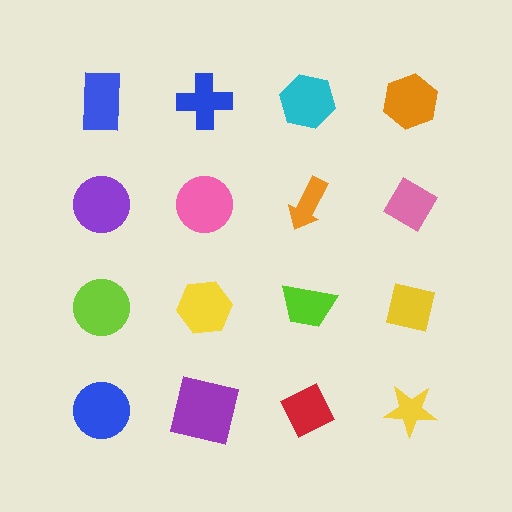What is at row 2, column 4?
A pink diamond.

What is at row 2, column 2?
A pink circle.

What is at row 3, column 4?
A yellow square.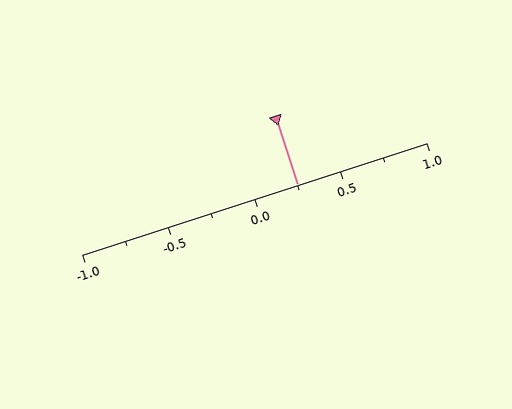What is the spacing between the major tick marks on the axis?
The major ticks are spaced 0.5 apart.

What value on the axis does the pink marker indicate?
The marker indicates approximately 0.25.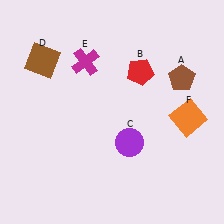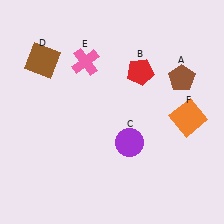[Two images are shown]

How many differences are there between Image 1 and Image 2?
There is 1 difference between the two images.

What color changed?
The cross (E) changed from magenta in Image 1 to pink in Image 2.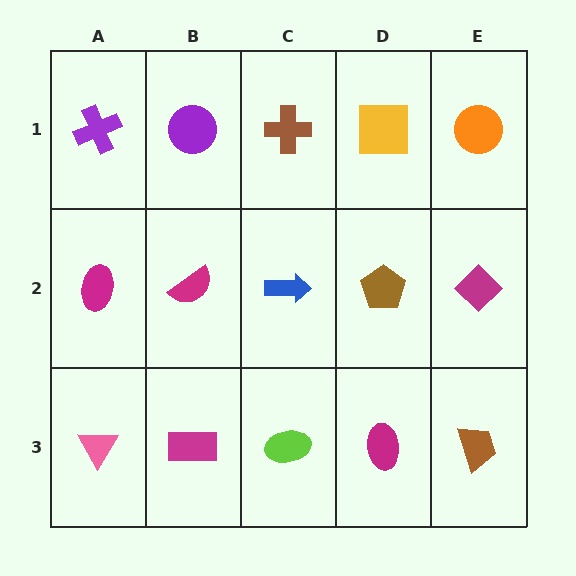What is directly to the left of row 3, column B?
A pink triangle.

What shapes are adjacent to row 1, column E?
A magenta diamond (row 2, column E), a yellow square (row 1, column D).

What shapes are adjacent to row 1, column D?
A brown pentagon (row 2, column D), a brown cross (row 1, column C), an orange circle (row 1, column E).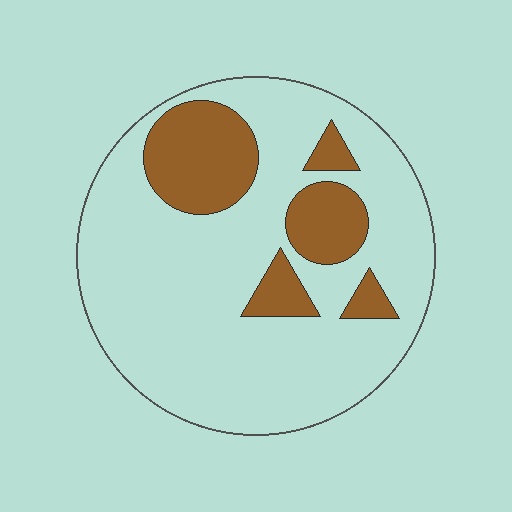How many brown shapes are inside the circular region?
5.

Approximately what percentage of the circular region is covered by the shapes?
Approximately 20%.